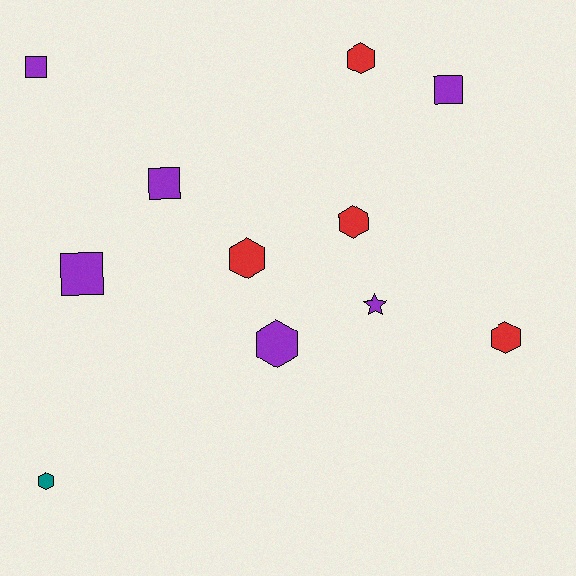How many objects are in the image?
There are 11 objects.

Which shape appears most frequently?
Hexagon, with 6 objects.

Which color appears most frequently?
Purple, with 6 objects.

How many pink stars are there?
There are no pink stars.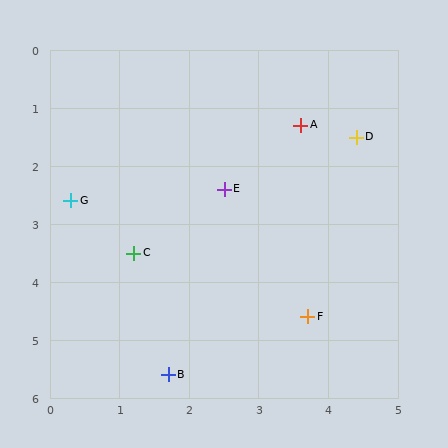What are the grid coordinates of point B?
Point B is at approximately (1.7, 5.6).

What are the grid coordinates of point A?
Point A is at approximately (3.6, 1.3).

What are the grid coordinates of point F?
Point F is at approximately (3.7, 4.6).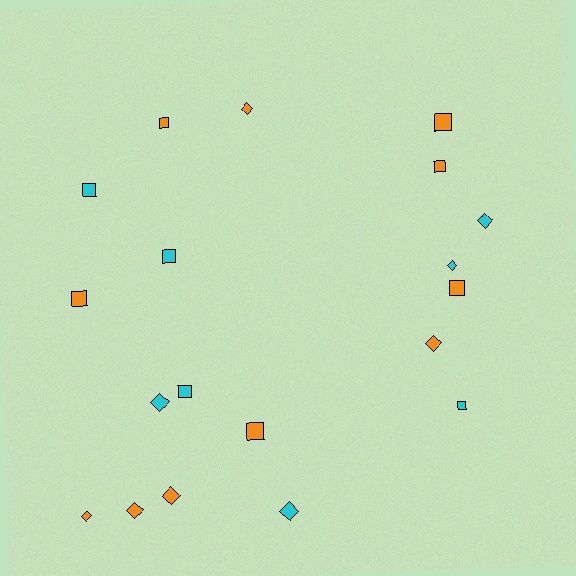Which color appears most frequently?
Orange, with 11 objects.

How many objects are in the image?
There are 19 objects.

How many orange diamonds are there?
There are 5 orange diamonds.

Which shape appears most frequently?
Square, with 10 objects.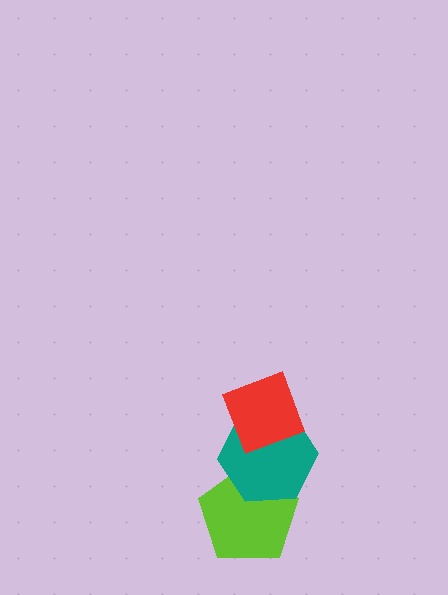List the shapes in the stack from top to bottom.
From top to bottom: the red diamond, the teal hexagon, the lime pentagon.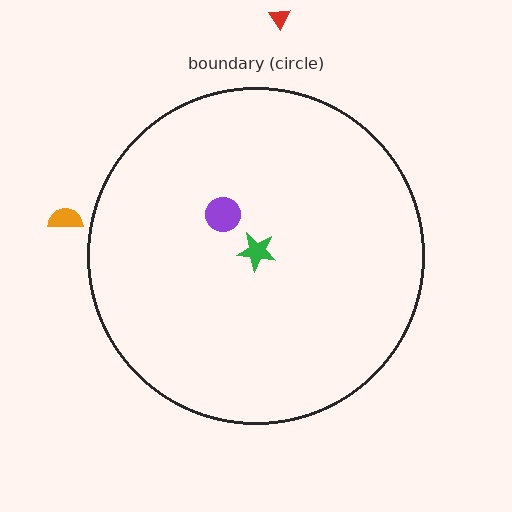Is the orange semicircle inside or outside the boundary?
Outside.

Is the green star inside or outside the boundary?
Inside.